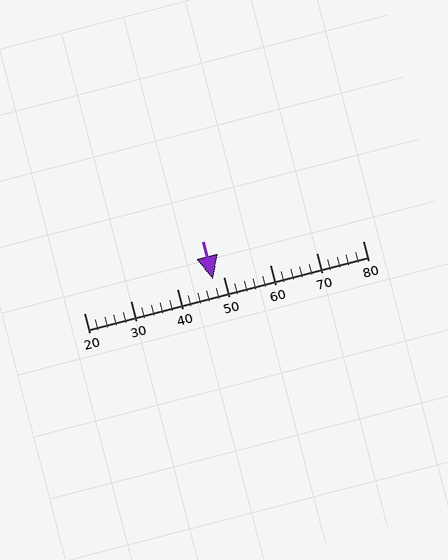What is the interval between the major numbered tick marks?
The major tick marks are spaced 10 units apart.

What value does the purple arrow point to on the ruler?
The purple arrow points to approximately 48.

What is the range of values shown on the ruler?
The ruler shows values from 20 to 80.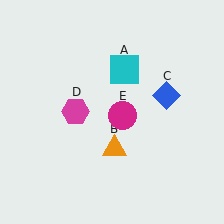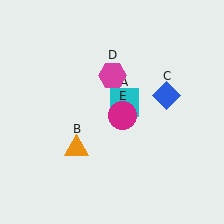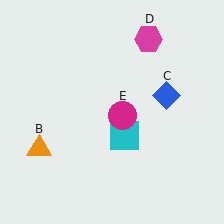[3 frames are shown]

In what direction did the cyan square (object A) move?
The cyan square (object A) moved down.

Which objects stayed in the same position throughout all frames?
Blue diamond (object C) and magenta circle (object E) remained stationary.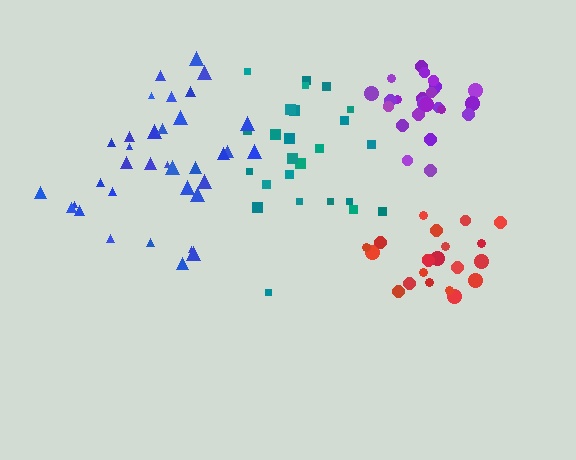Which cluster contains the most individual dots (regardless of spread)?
Blue (35).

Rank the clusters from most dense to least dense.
purple, red, teal, blue.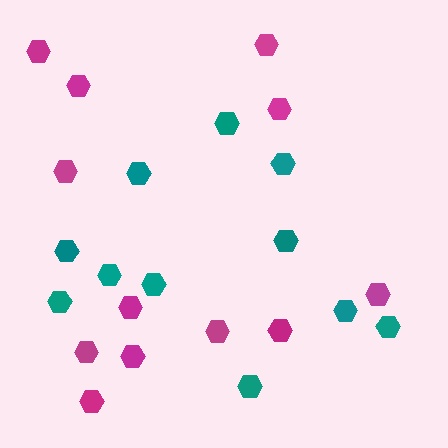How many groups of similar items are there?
There are 2 groups: one group of teal hexagons (11) and one group of magenta hexagons (12).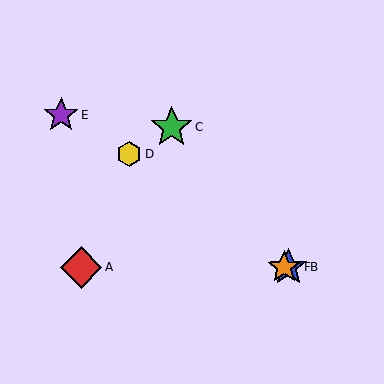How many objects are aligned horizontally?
3 objects (A, B, F) are aligned horizontally.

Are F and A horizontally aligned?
Yes, both are at y≈267.